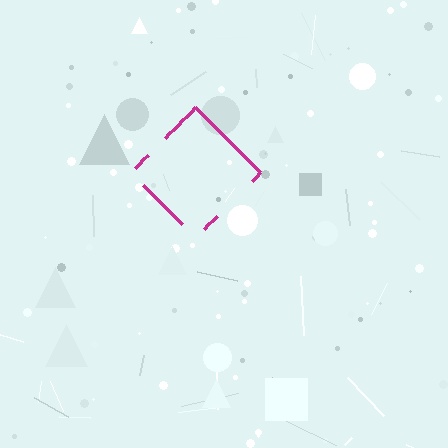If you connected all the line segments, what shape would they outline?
They would outline a diamond.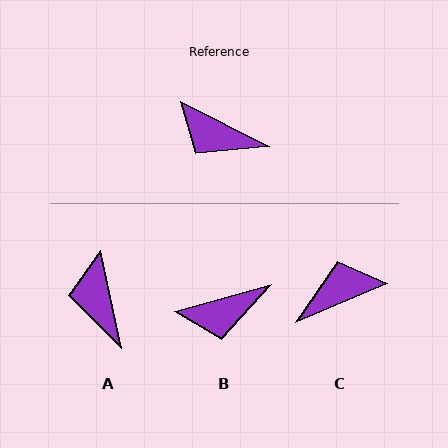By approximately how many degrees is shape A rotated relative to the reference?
Approximately 51 degrees clockwise.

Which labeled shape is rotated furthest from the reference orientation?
C, about 131 degrees away.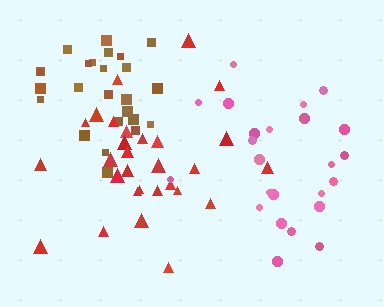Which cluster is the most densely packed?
Brown.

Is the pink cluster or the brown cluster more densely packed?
Brown.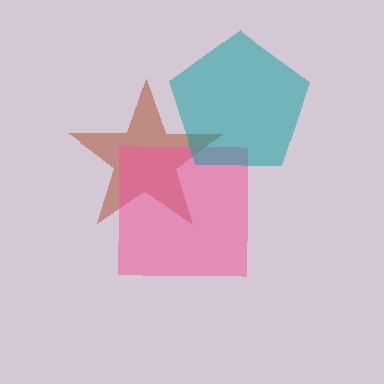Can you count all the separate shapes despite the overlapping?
Yes, there are 3 separate shapes.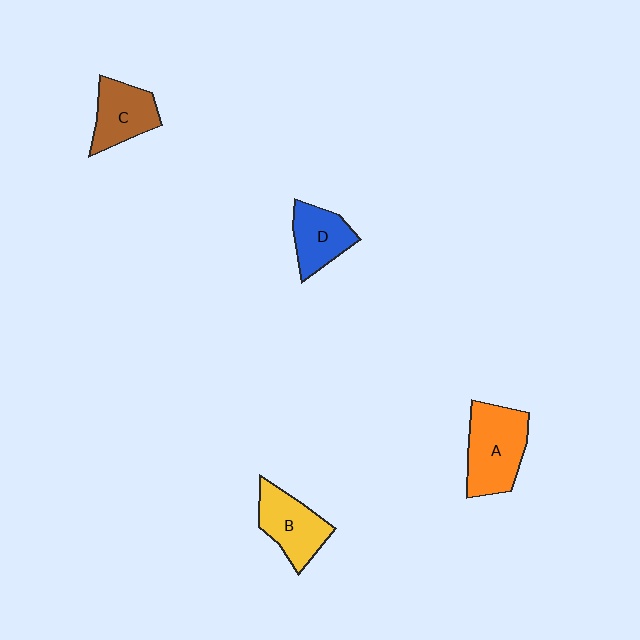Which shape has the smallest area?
Shape D (blue).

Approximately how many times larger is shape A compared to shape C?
Approximately 1.4 times.